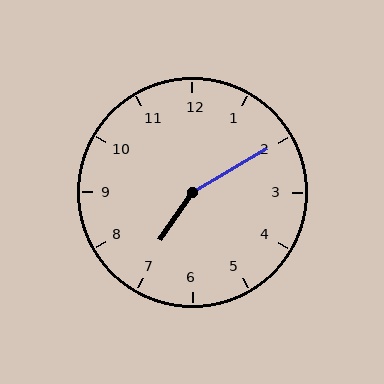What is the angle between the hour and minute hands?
Approximately 155 degrees.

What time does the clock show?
7:10.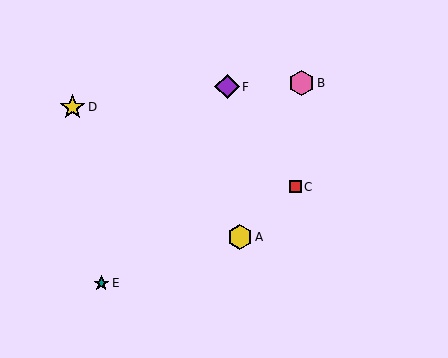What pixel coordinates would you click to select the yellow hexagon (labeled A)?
Click at (240, 237) to select the yellow hexagon A.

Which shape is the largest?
The pink hexagon (labeled B) is the largest.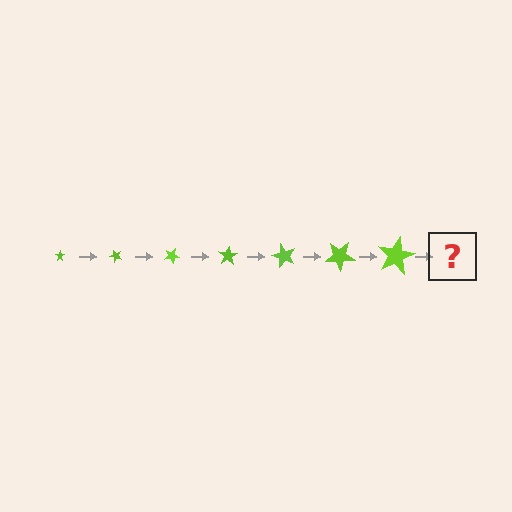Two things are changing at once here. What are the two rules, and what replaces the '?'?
The two rules are that the star grows larger each step and it rotates 50 degrees each step. The '?' should be a star, larger than the previous one and rotated 350 degrees from the start.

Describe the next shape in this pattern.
It should be a star, larger than the previous one and rotated 350 degrees from the start.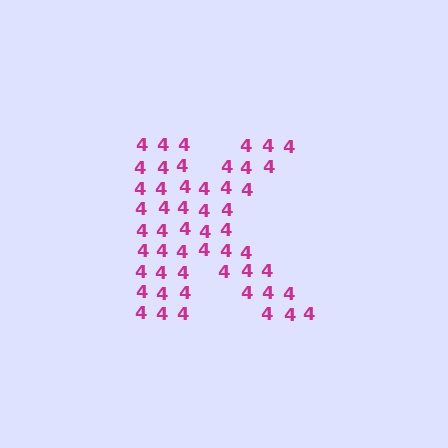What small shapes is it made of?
It is made of small digit 4's.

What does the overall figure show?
The overall figure shows the letter K.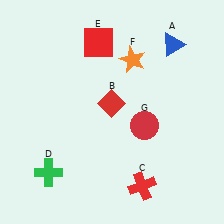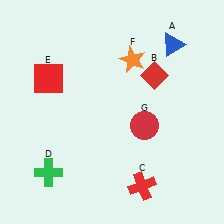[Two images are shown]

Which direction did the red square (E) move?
The red square (E) moved left.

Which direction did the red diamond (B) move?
The red diamond (B) moved right.